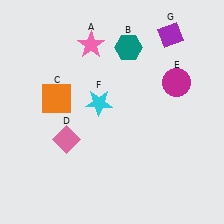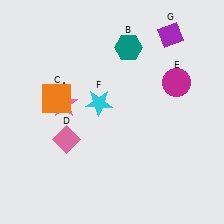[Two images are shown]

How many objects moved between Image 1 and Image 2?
1 object moved between the two images.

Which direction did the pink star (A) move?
The pink star (A) moved down.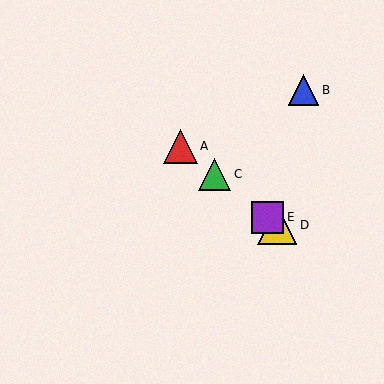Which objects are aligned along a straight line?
Objects A, C, D, E are aligned along a straight line.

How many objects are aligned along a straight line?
4 objects (A, C, D, E) are aligned along a straight line.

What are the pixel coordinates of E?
Object E is at (268, 217).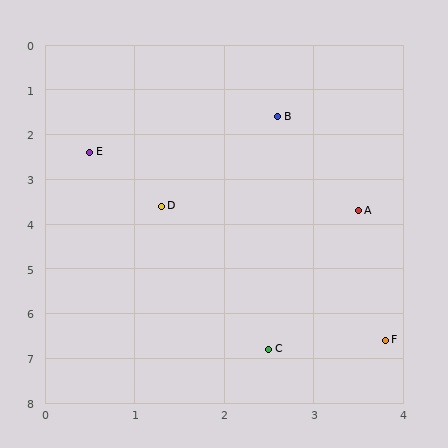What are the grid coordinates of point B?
Point B is at approximately (2.6, 1.6).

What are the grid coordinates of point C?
Point C is at approximately (2.5, 6.8).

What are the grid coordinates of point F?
Point F is at approximately (3.8, 6.6).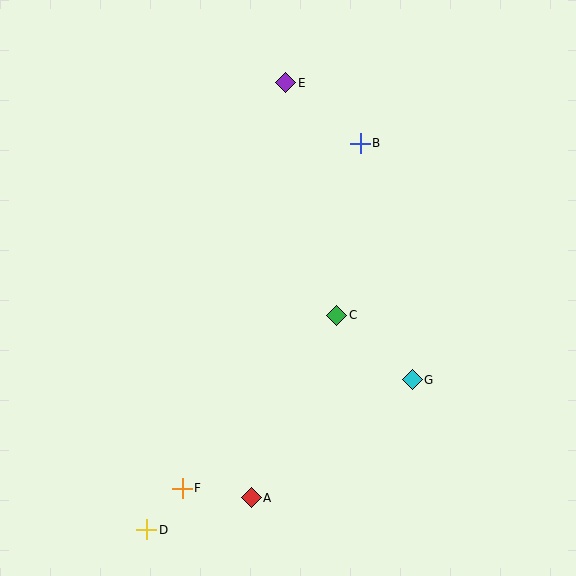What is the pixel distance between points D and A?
The distance between D and A is 109 pixels.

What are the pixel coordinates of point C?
Point C is at (337, 315).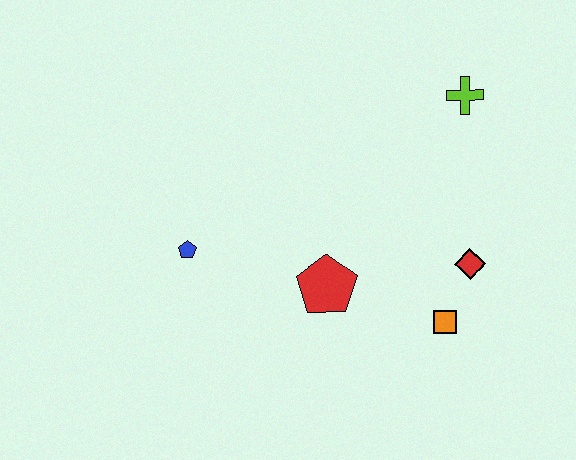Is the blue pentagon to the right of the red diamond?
No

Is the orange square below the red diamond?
Yes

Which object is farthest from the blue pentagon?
The lime cross is farthest from the blue pentagon.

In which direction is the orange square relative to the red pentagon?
The orange square is to the right of the red pentagon.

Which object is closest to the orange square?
The red diamond is closest to the orange square.